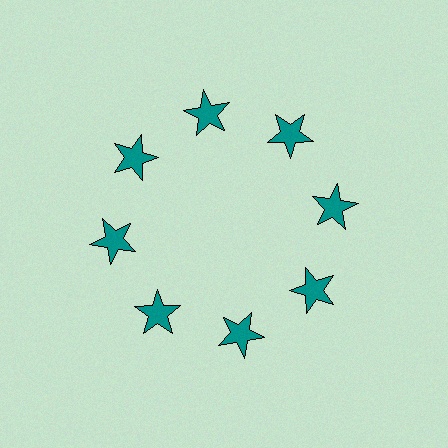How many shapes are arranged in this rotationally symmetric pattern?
There are 8 shapes, arranged in 8 groups of 1.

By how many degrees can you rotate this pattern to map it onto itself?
The pattern maps onto itself every 45 degrees of rotation.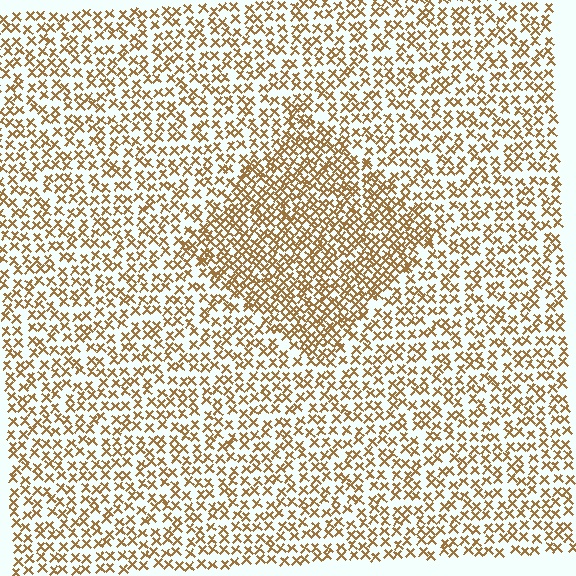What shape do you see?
I see a diamond.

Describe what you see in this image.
The image contains small brown elements arranged at two different densities. A diamond-shaped region is visible where the elements are more densely packed than the surrounding area.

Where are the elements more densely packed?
The elements are more densely packed inside the diamond boundary.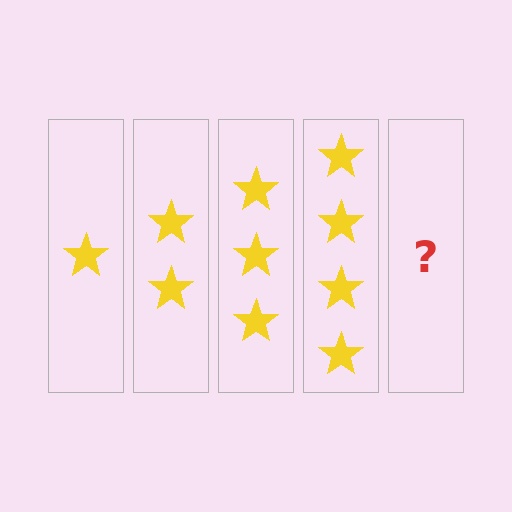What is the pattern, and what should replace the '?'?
The pattern is that each step adds one more star. The '?' should be 5 stars.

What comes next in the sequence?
The next element should be 5 stars.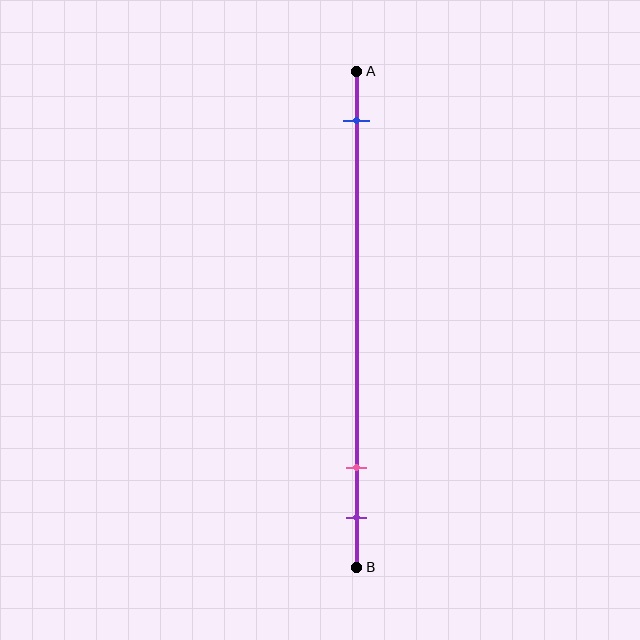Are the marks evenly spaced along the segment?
No, the marks are not evenly spaced.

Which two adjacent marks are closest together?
The pink and purple marks are the closest adjacent pair.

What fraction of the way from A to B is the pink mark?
The pink mark is approximately 80% (0.8) of the way from A to B.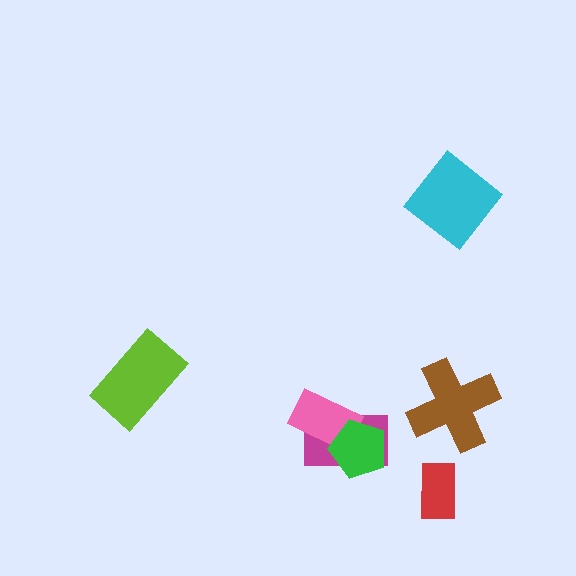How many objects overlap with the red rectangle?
0 objects overlap with the red rectangle.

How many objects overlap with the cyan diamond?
0 objects overlap with the cyan diamond.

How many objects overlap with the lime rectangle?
0 objects overlap with the lime rectangle.